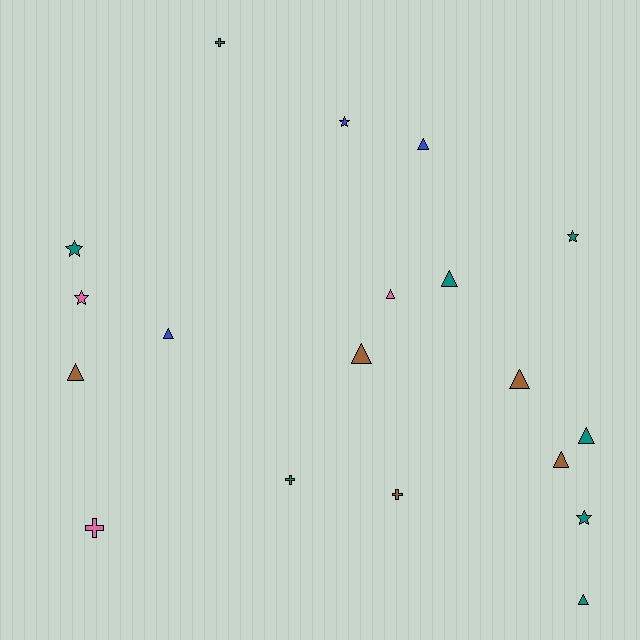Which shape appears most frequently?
Triangle, with 10 objects.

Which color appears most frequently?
Teal, with 8 objects.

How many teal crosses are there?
There are 2 teal crosses.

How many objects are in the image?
There are 19 objects.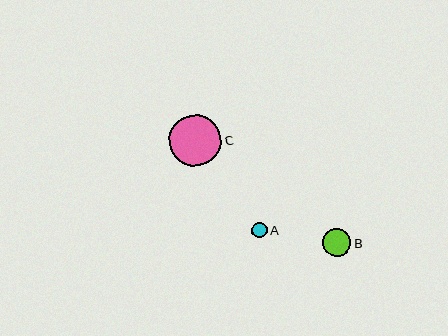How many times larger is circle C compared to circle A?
Circle C is approximately 3.4 times the size of circle A.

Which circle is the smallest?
Circle A is the smallest with a size of approximately 15 pixels.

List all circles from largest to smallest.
From largest to smallest: C, B, A.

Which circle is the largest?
Circle C is the largest with a size of approximately 52 pixels.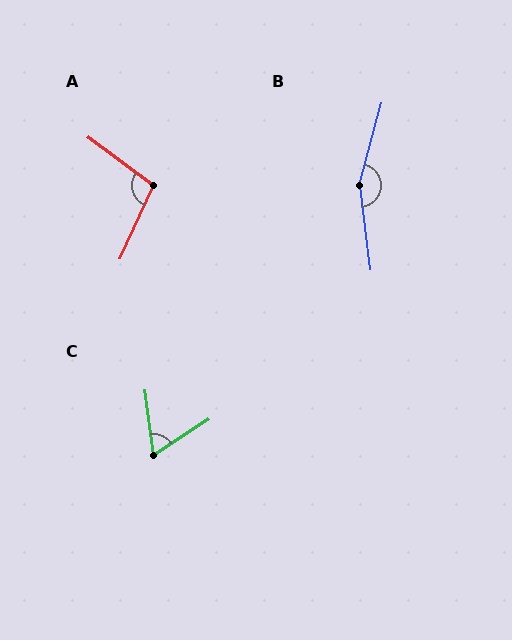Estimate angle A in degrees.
Approximately 102 degrees.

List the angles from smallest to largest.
C (64°), A (102°), B (158°).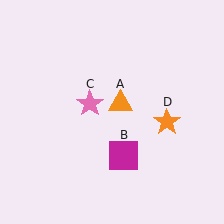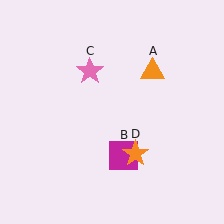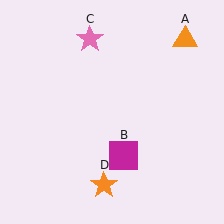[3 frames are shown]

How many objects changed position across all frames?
3 objects changed position: orange triangle (object A), pink star (object C), orange star (object D).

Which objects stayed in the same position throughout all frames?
Magenta square (object B) remained stationary.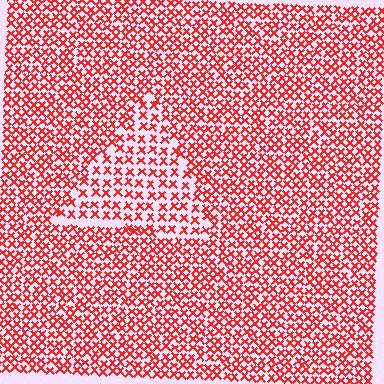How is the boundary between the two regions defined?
The boundary is defined by a change in element density (approximately 1.6x ratio). All elements are the same color, size, and shape.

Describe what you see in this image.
The image contains small red elements arranged at two different densities. A triangle-shaped region is visible where the elements are less densely packed than the surrounding area.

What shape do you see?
I see a triangle.